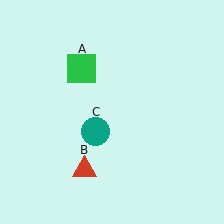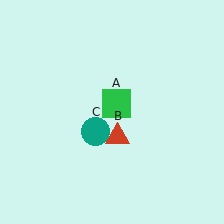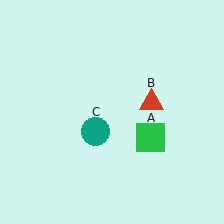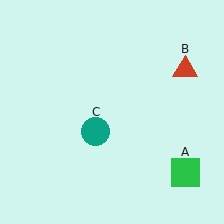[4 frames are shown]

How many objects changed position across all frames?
2 objects changed position: green square (object A), red triangle (object B).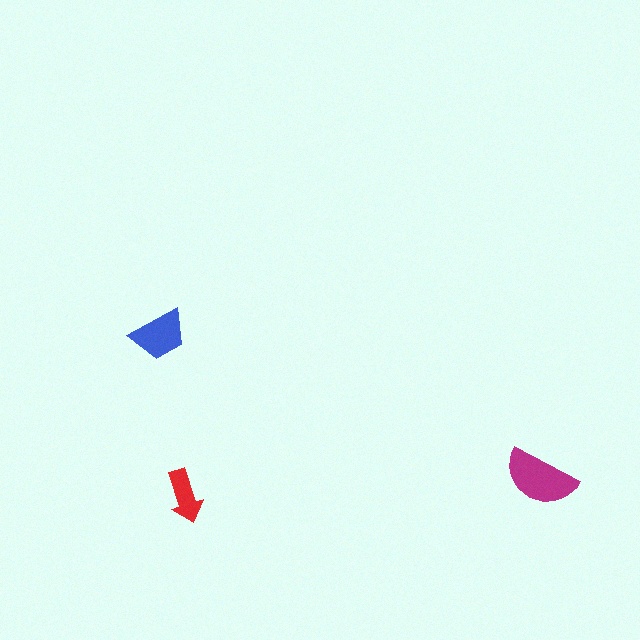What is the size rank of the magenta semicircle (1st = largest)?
1st.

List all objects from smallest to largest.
The red arrow, the blue trapezoid, the magenta semicircle.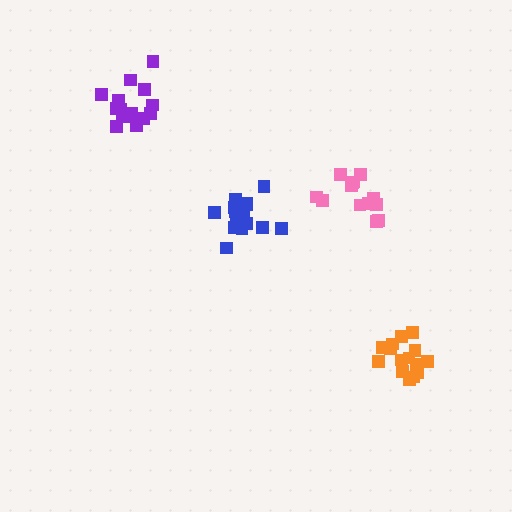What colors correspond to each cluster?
The clusters are colored: orange, blue, pink, purple.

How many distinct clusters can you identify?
There are 4 distinct clusters.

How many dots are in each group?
Group 1: 16 dots, Group 2: 16 dots, Group 3: 13 dots, Group 4: 15 dots (60 total).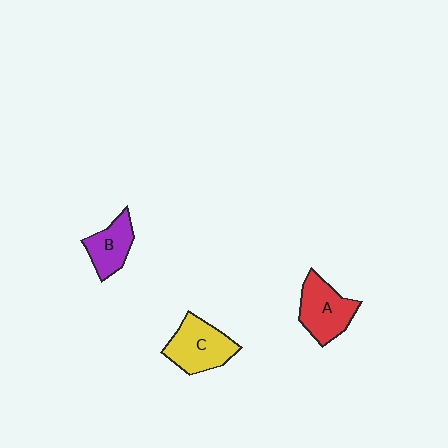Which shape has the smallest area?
Shape B (purple).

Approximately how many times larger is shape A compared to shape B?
Approximately 1.4 times.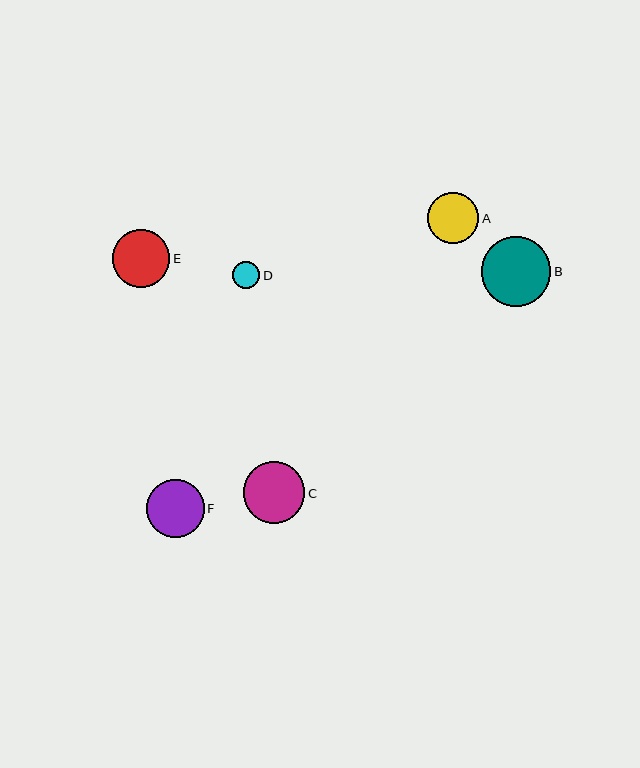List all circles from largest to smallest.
From largest to smallest: B, C, F, E, A, D.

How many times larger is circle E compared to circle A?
Circle E is approximately 1.1 times the size of circle A.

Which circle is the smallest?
Circle D is the smallest with a size of approximately 27 pixels.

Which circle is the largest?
Circle B is the largest with a size of approximately 70 pixels.